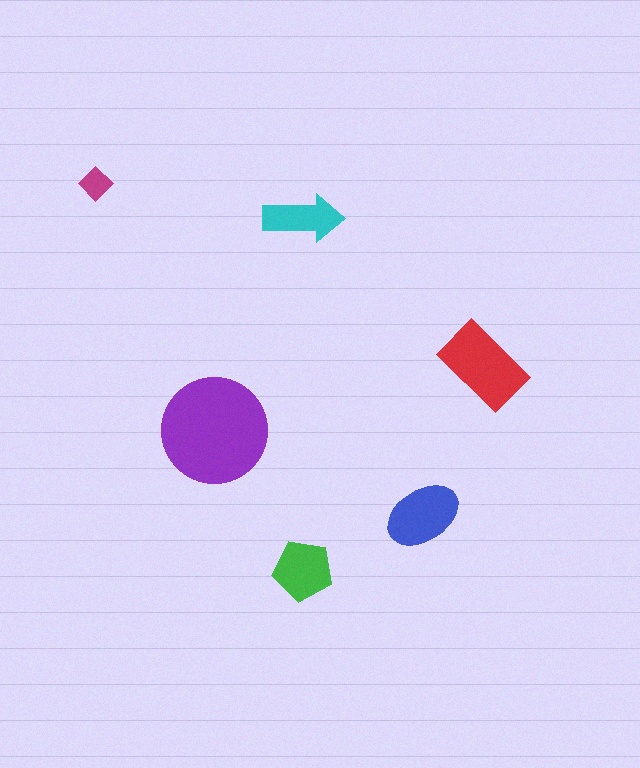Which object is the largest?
The purple circle.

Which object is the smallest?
The magenta diamond.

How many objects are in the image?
There are 6 objects in the image.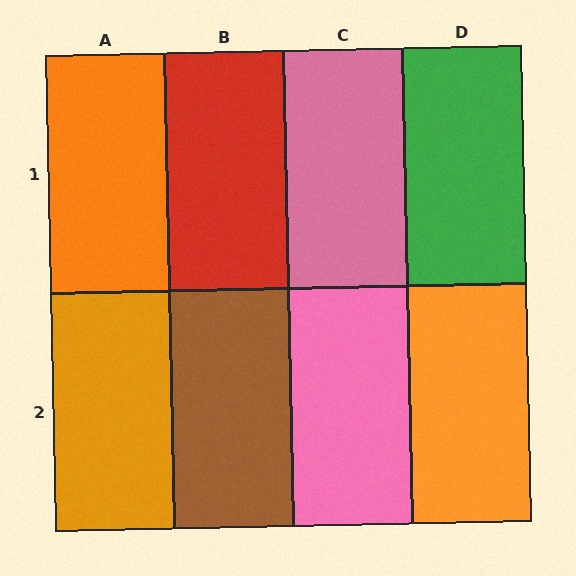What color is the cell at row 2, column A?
Orange.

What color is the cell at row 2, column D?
Orange.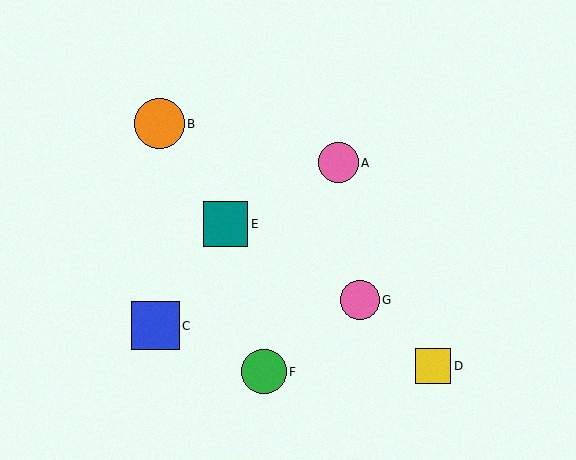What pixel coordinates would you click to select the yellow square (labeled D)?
Click at (433, 366) to select the yellow square D.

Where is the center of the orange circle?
The center of the orange circle is at (159, 124).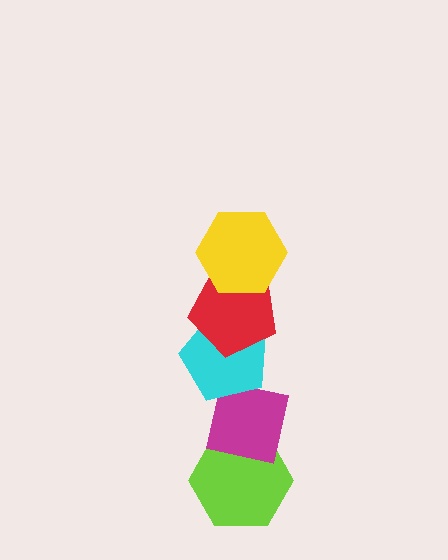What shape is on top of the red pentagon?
The yellow hexagon is on top of the red pentagon.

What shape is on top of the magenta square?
The cyan pentagon is on top of the magenta square.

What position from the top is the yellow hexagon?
The yellow hexagon is 1st from the top.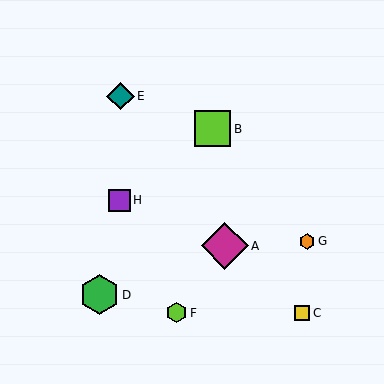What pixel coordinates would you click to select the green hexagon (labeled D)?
Click at (99, 295) to select the green hexagon D.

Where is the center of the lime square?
The center of the lime square is at (213, 129).